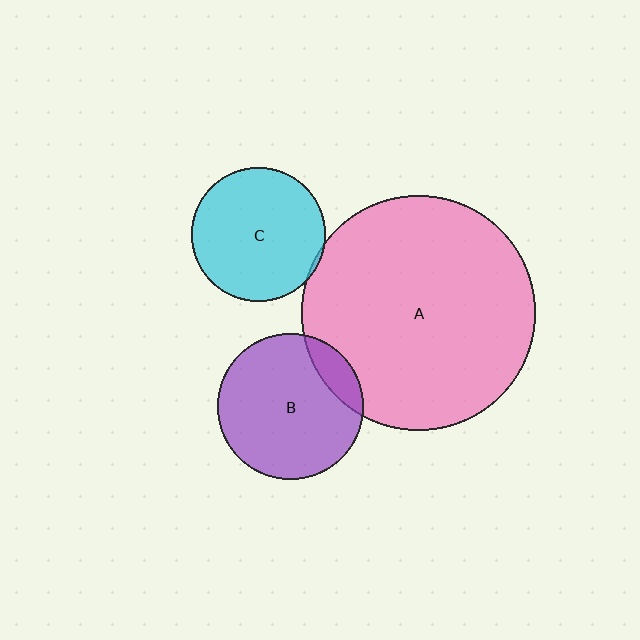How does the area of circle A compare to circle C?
Approximately 3.0 times.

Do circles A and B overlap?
Yes.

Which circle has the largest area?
Circle A (pink).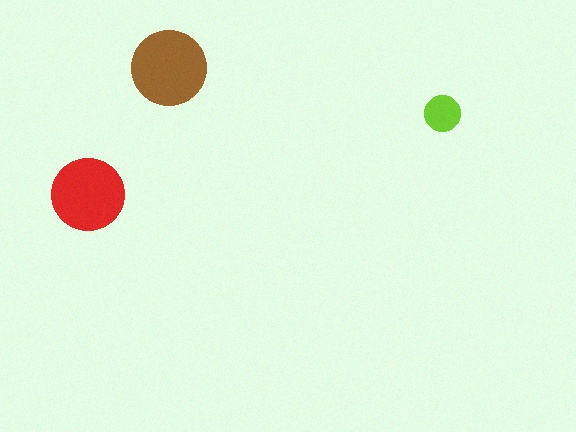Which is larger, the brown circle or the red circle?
The brown one.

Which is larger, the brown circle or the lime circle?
The brown one.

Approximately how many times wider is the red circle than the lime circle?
About 2 times wider.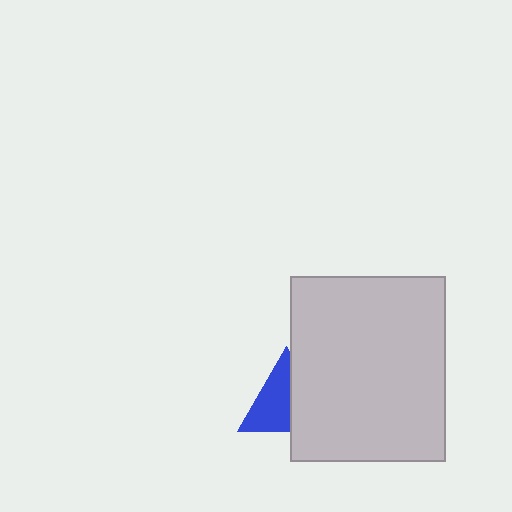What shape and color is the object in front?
The object in front is a light gray rectangle.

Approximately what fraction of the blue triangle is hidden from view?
Roughly 44% of the blue triangle is hidden behind the light gray rectangle.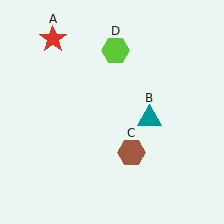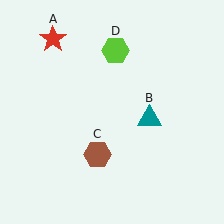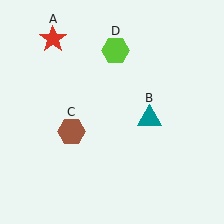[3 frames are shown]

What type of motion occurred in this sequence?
The brown hexagon (object C) rotated clockwise around the center of the scene.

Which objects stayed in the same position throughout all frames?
Red star (object A) and teal triangle (object B) and lime hexagon (object D) remained stationary.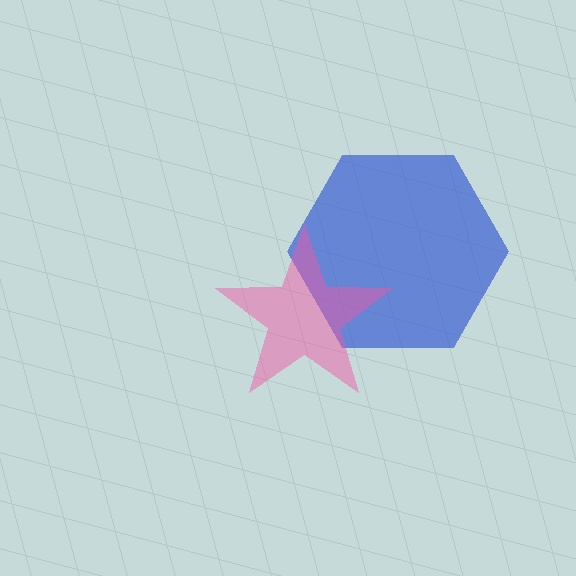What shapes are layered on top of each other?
The layered shapes are: a blue hexagon, a pink star.